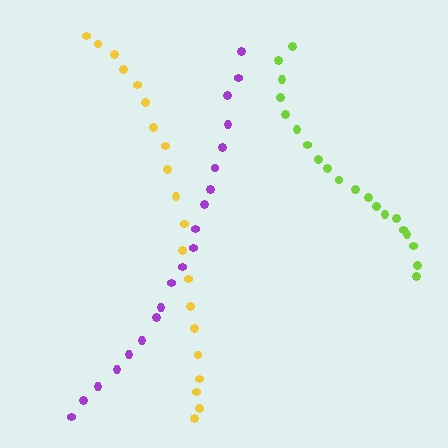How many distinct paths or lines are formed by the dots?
There are 3 distinct paths.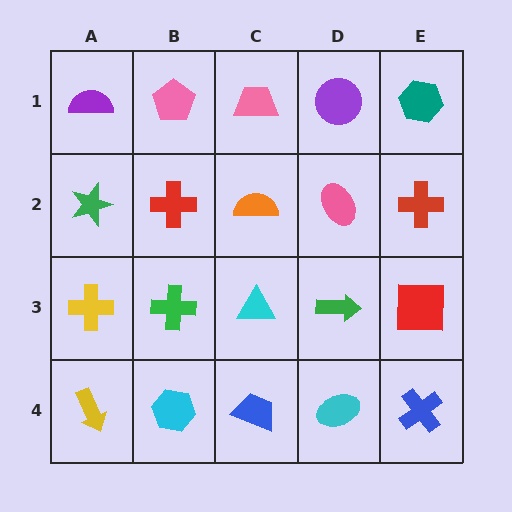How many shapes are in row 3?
5 shapes.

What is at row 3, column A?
A yellow cross.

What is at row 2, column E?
A red cross.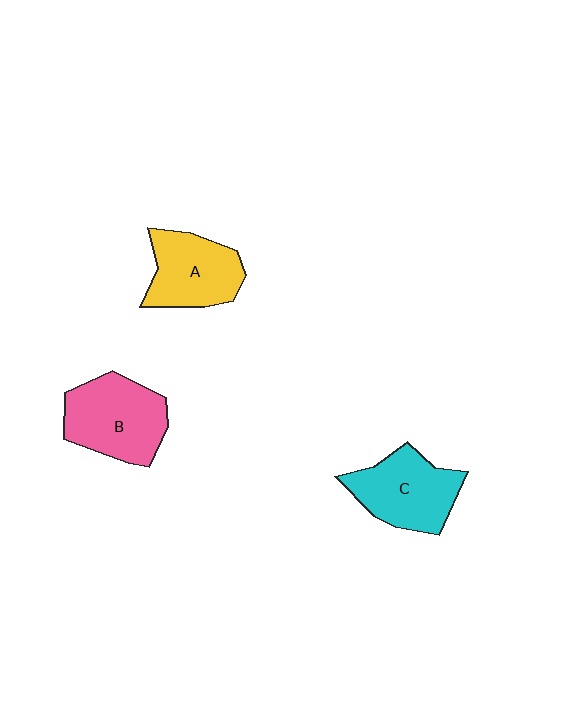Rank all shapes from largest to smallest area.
From largest to smallest: B (pink), C (cyan), A (yellow).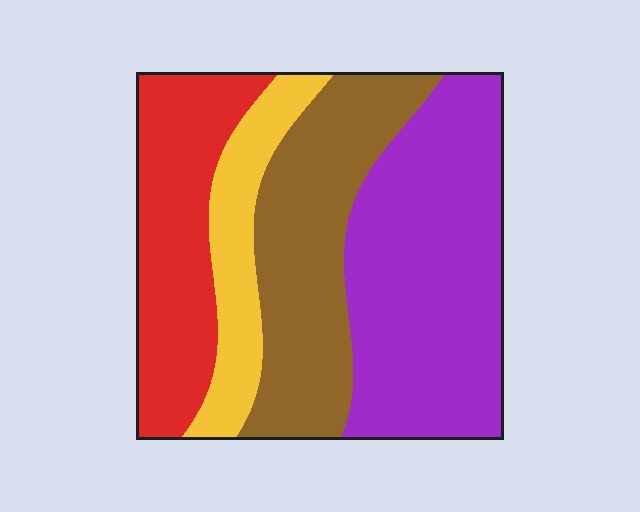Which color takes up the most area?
Purple, at roughly 40%.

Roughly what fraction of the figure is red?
Red takes up about one fifth (1/5) of the figure.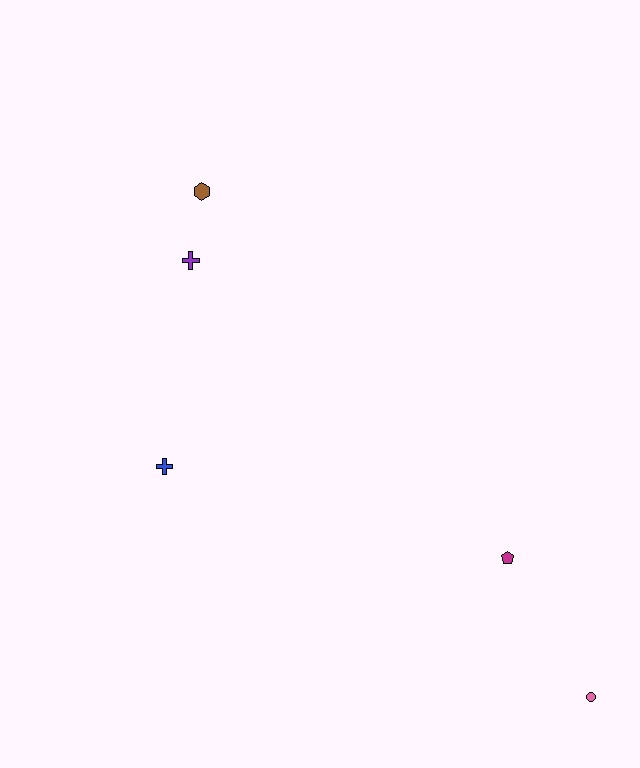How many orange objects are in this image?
There are no orange objects.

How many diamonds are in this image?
There are no diamonds.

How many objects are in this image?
There are 5 objects.